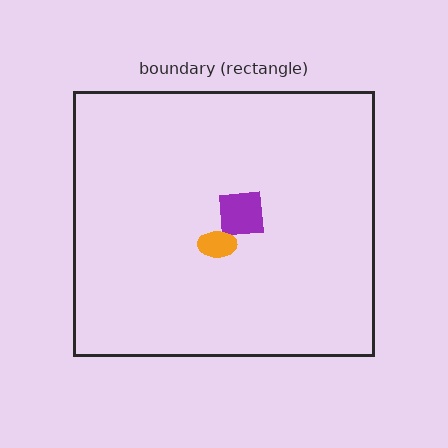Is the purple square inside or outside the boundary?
Inside.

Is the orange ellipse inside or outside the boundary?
Inside.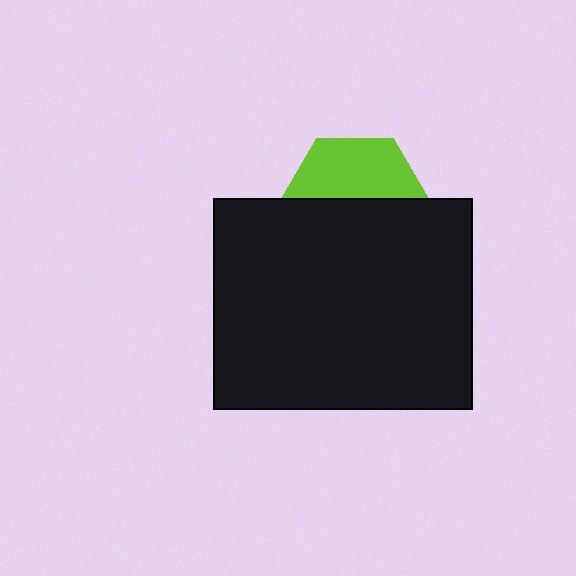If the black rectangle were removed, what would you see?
You would see the complete lime hexagon.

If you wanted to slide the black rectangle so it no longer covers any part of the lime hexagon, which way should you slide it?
Slide it down — that is the most direct way to separate the two shapes.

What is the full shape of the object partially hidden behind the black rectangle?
The partially hidden object is a lime hexagon.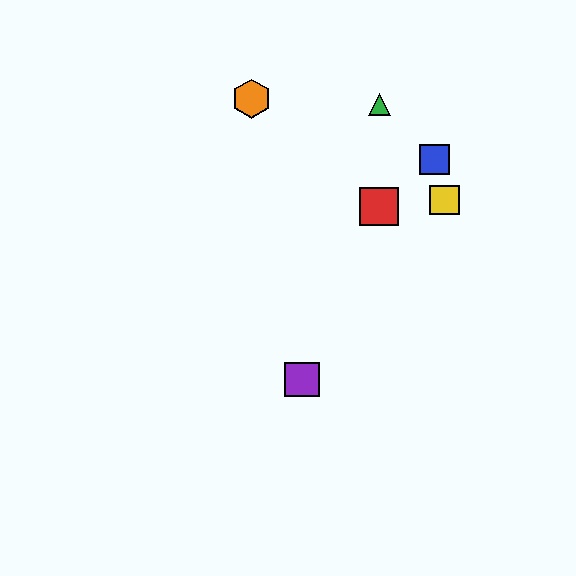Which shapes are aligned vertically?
The red square, the green triangle are aligned vertically.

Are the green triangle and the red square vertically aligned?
Yes, both are at x≈379.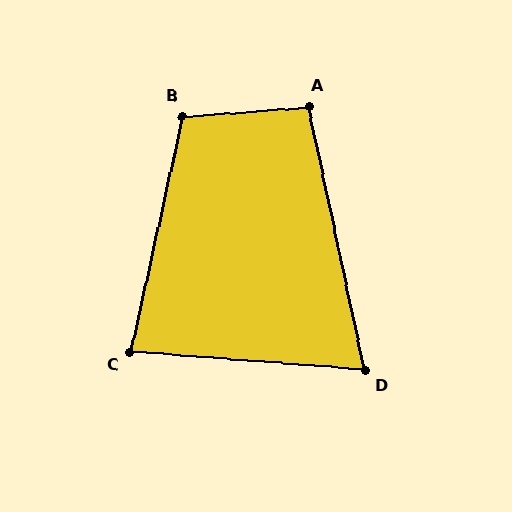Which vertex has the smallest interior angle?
D, at approximately 74 degrees.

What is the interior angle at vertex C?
Approximately 82 degrees (acute).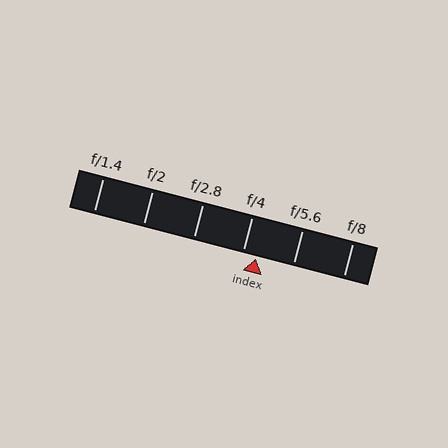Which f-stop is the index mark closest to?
The index mark is closest to f/4.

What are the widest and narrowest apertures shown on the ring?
The widest aperture shown is f/1.4 and the narrowest is f/8.